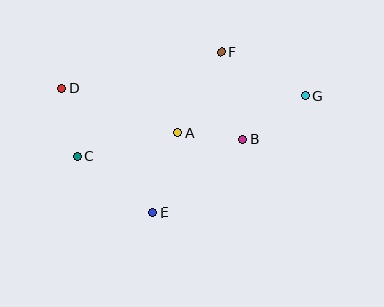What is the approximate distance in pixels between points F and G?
The distance between F and G is approximately 94 pixels.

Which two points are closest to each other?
Points A and B are closest to each other.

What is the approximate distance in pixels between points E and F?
The distance between E and F is approximately 174 pixels.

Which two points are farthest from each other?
Points D and G are farthest from each other.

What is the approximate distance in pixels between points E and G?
The distance between E and G is approximately 192 pixels.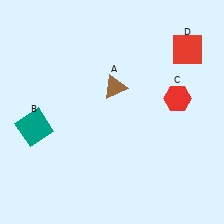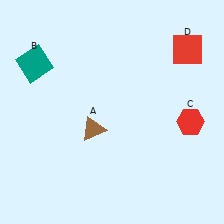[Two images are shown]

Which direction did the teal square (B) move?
The teal square (B) moved up.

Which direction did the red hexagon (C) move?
The red hexagon (C) moved down.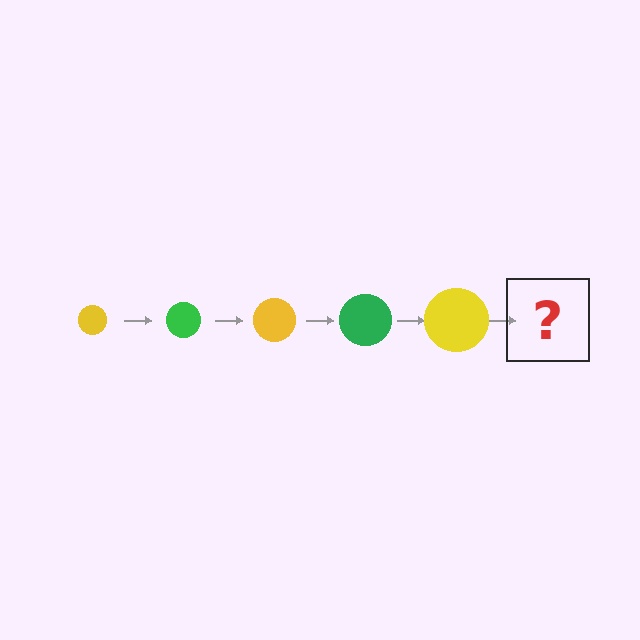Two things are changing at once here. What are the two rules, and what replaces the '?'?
The two rules are that the circle grows larger each step and the color cycles through yellow and green. The '?' should be a green circle, larger than the previous one.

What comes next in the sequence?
The next element should be a green circle, larger than the previous one.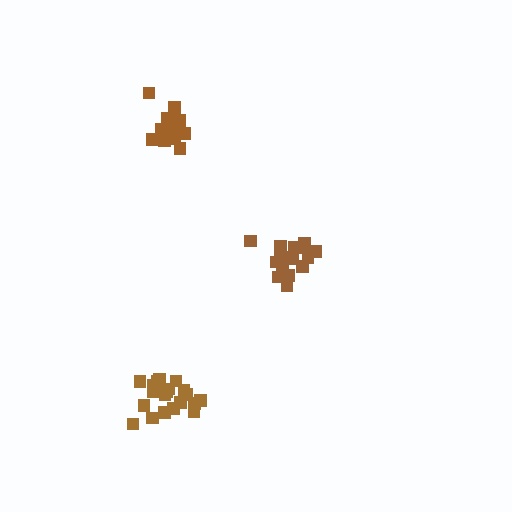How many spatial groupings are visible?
There are 3 spatial groupings.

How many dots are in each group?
Group 1: 16 dots, Group 2: 16 dots, Group 3: 20 dots (52 total).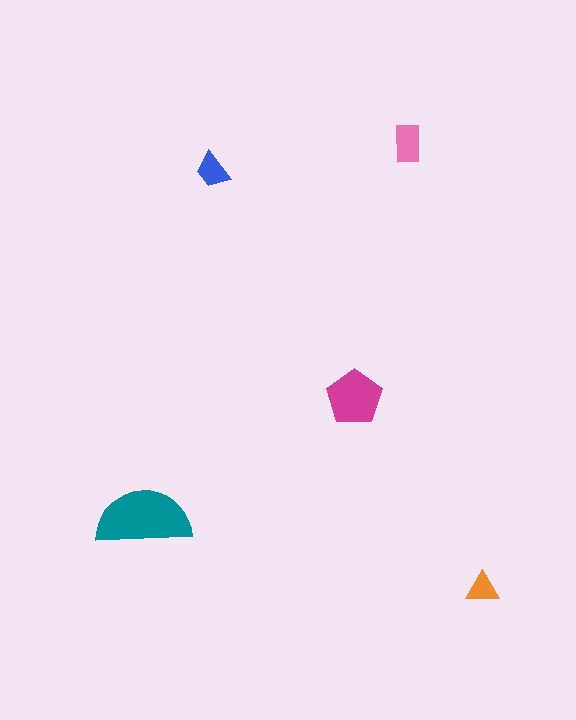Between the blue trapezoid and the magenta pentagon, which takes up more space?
The magenta pentagon.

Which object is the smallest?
The orange triangle.